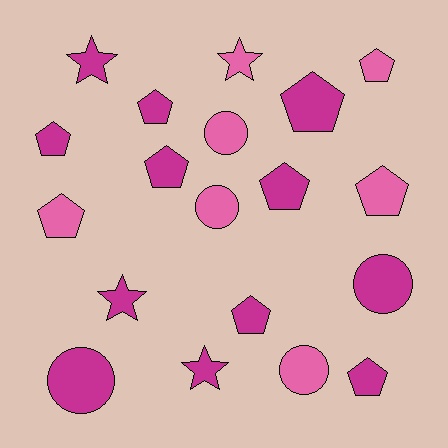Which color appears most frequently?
Magenta, with 12 objects.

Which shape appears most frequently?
Pentagon, with 10 objects.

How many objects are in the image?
There are 19 objects.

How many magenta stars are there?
There are 3 magenta stars.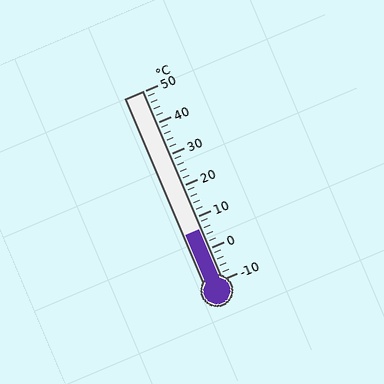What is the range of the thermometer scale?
The thermometer scale ranges from -10°C to 50°C.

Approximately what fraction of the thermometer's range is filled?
The thermometer is filled to approximately 25% of its range.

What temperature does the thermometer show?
The thermometer shows approximately 6°C.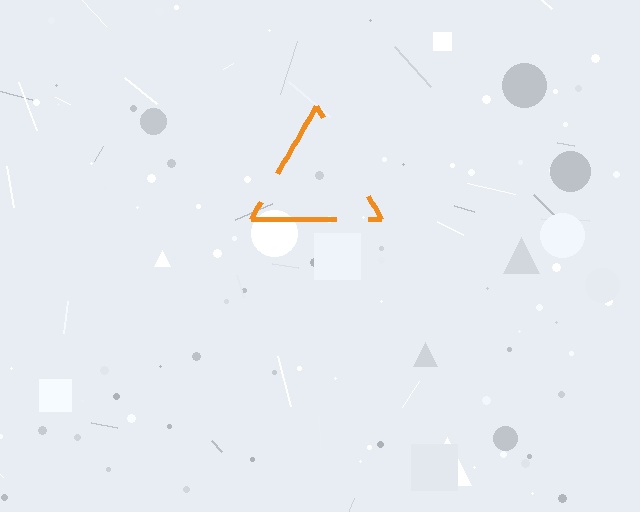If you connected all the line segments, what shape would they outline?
They would outline a triangle.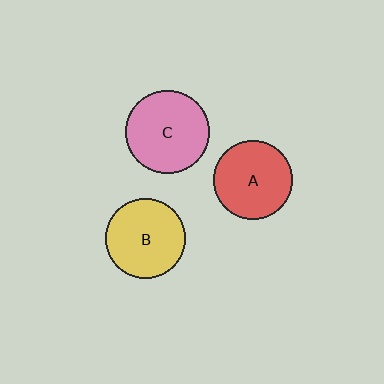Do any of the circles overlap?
No, none of the circles overlap.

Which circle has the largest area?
Circle C (pink).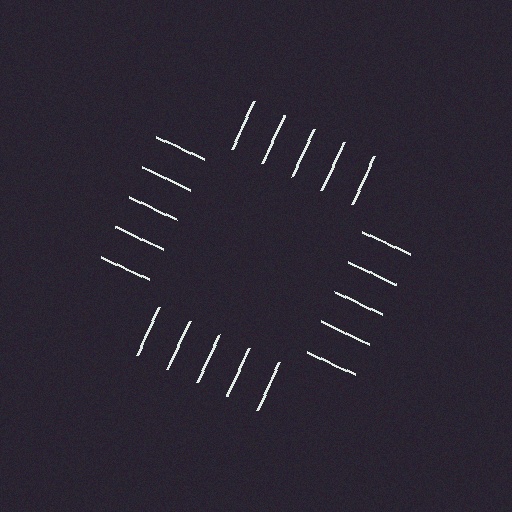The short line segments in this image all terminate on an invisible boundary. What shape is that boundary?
An illusory square — the line segments terminate on its edges but no continuous stroke is drawn.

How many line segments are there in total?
20 — 5 along each of the 4 edges.